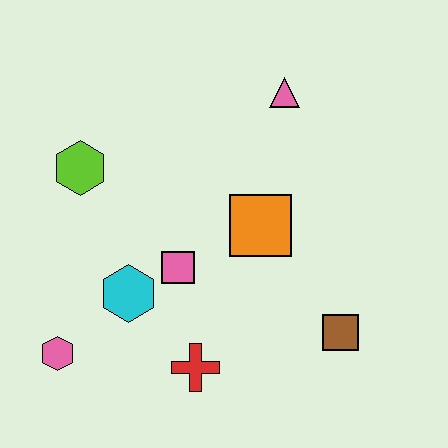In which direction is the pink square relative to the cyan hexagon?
The pink square is to the right of the cyan hexagon.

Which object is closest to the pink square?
The cyan hexagon is closest to the pink square.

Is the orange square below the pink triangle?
Yes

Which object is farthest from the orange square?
The pink hexagon is farthest from the orange square.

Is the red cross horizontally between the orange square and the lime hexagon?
Yes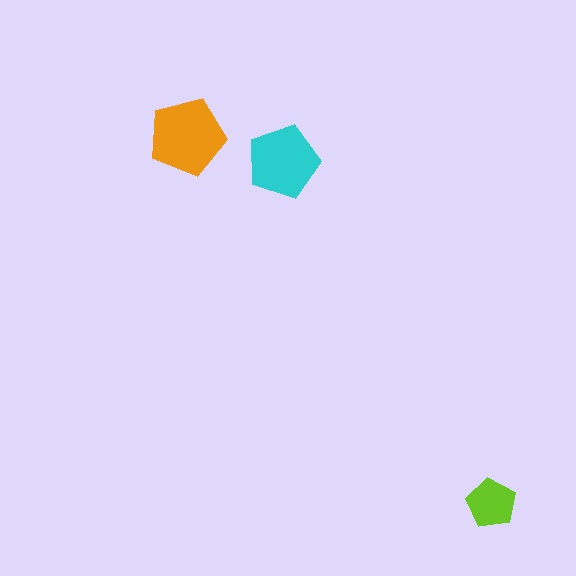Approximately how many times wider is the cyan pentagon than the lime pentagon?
About 1.5 times wider.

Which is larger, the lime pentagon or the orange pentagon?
The orange one.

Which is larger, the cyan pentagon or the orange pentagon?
The orange one.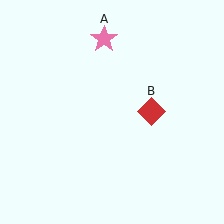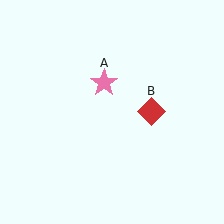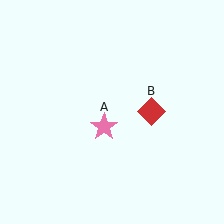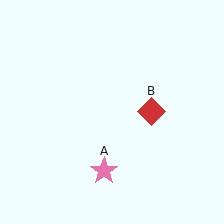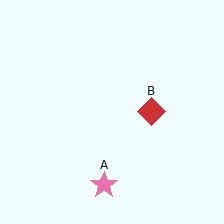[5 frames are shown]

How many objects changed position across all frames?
1 object changed position: pink star (object A).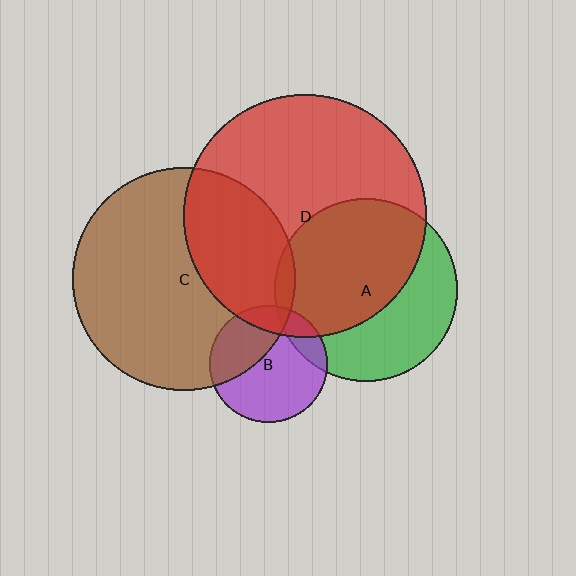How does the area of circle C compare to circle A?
Approximately 1.5 times.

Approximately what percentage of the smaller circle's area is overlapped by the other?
Approximately 15%.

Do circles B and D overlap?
Yes.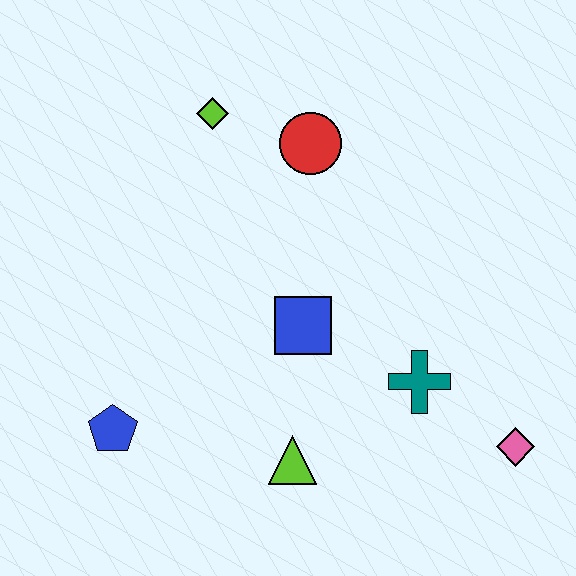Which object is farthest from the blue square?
The pink diamond is farthest from the blue square.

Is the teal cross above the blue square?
No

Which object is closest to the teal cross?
The pink diamond is closest to the teal cross.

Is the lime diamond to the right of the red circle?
No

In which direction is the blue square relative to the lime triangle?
The blue square is above the lime triangle.